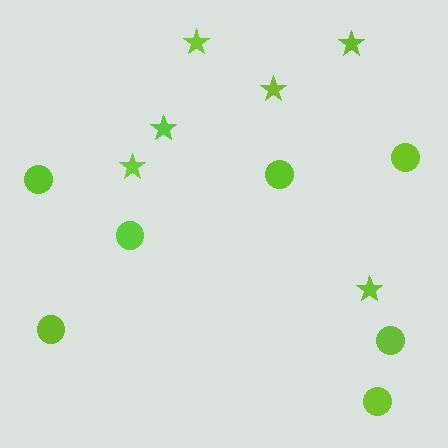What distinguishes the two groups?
There are 2 groups: one group of stars (6) and one group of circles (7).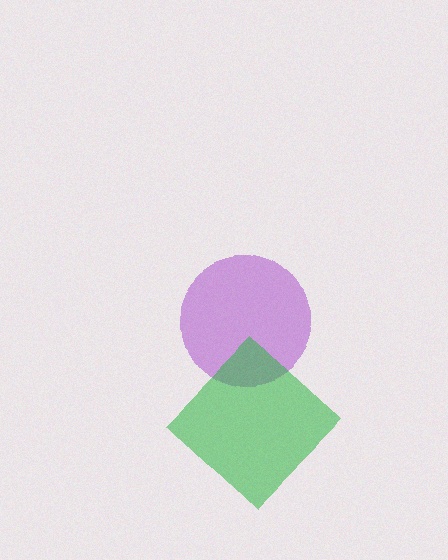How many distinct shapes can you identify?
There are 2 distinct shapes: a purple circle, a green diamond.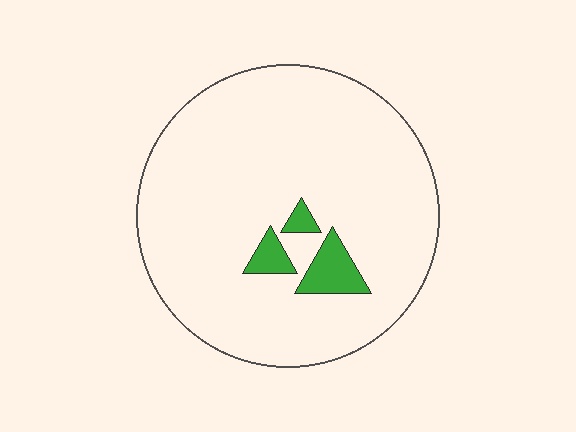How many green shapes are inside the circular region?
3.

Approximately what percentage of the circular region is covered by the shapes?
Approximately 5%.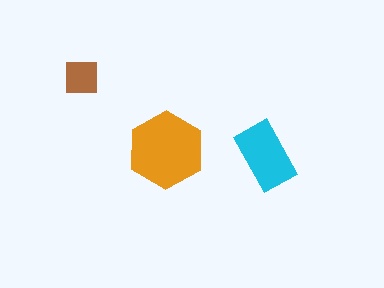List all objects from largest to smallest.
The orange hexagon, the cyan rectangle, the brown square.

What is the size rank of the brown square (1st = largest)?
3rd.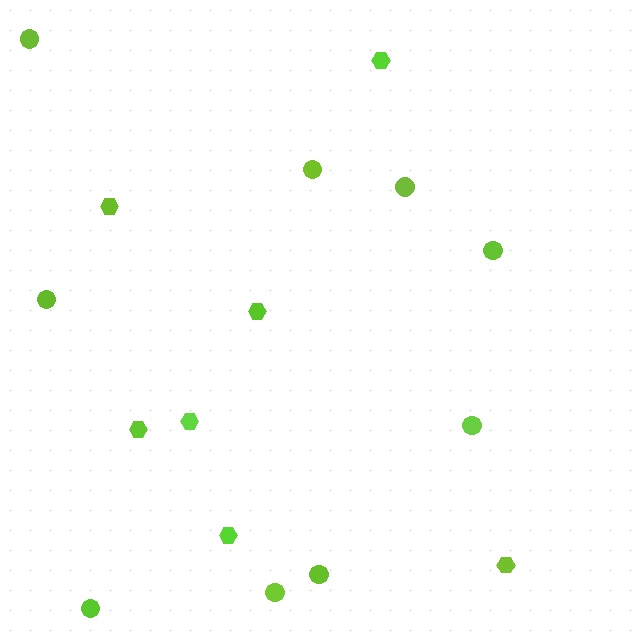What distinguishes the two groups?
There are 2 groups: one group of circles (9) and one group of hexagons (7).